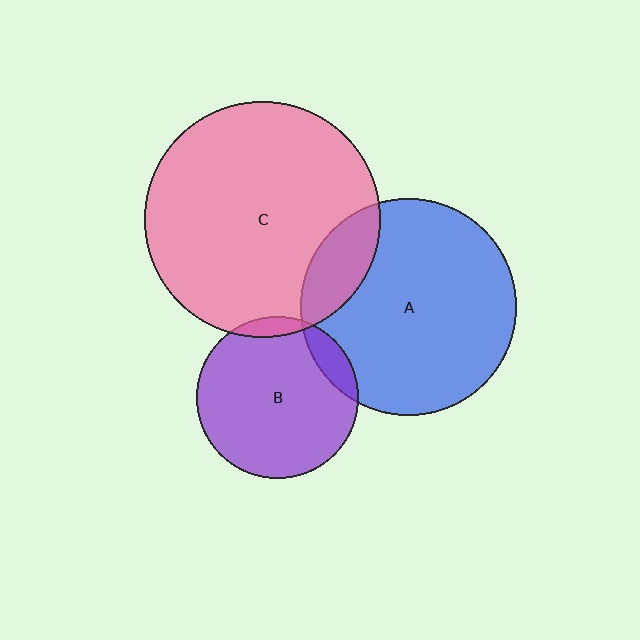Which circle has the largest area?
Circle C (pink).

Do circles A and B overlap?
Yes.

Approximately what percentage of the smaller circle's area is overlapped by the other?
Approximately 10%.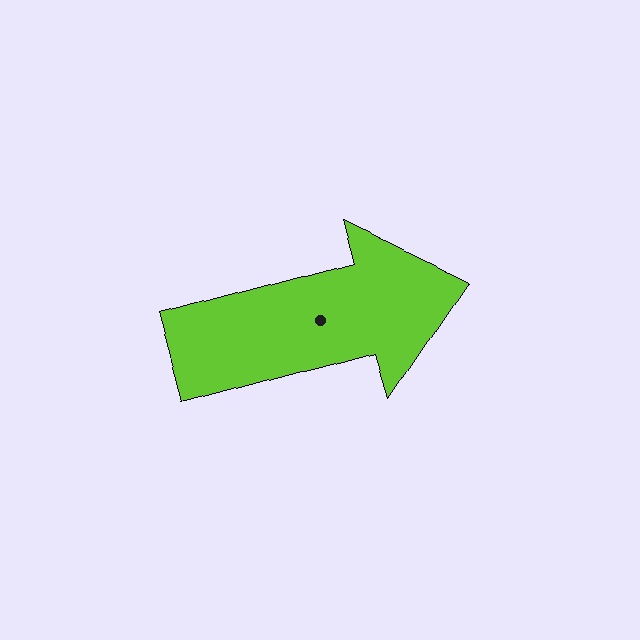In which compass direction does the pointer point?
East.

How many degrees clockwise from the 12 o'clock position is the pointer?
Approximately 75 degrees.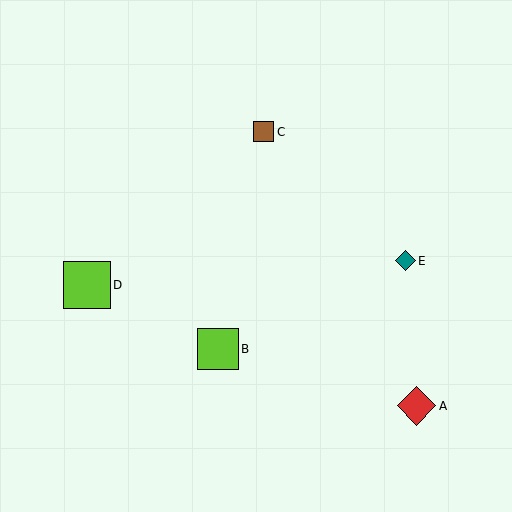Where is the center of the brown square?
The center of the brown square is at (264, 132).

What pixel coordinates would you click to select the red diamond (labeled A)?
Click at (416, 406) to select the red diamond A.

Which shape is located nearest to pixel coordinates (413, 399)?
The red diamond (labeled A) at (416, 406) is nearest to that location.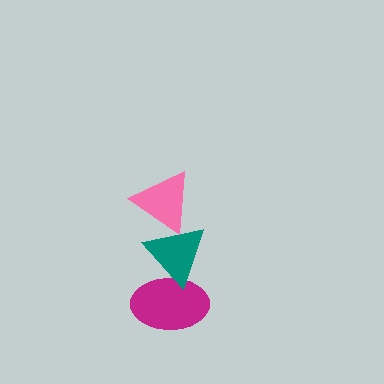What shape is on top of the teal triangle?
The pink triangle is on top of the teal triangle.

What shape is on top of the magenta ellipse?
The teal triangle is on top of the magenta ellipse.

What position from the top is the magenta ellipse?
The magenta ellipse is 3rd from the top.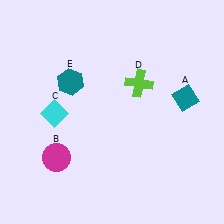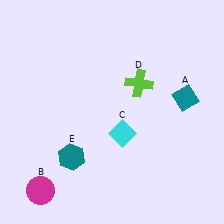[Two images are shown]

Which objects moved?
The objects that moved are: the magenta circle (B), the cyan diamond (C), the teal hexagon (E).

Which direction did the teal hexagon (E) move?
The teal hexagon (E) moved down.